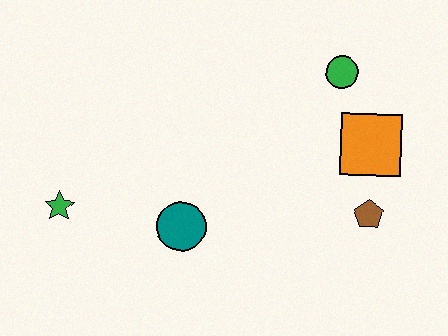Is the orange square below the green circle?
Yes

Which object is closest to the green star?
The teal circle is closest to the green star.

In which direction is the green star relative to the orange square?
The green star is to the left of the orange square.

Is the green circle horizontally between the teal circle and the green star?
No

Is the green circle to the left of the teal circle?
No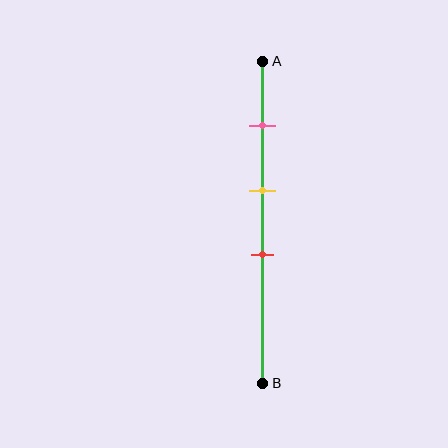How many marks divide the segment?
There are 3 marks dividing the segment.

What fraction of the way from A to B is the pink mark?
The pink mark is approximately 20% (0.2) of the way from A to B.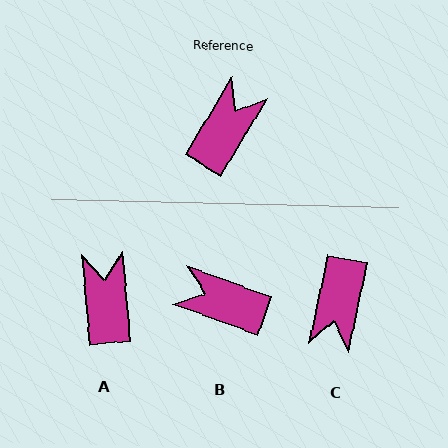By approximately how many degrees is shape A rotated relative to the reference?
Approximately 36 degrees counter-clockwise.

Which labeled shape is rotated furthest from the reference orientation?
C, about 161 degrees away.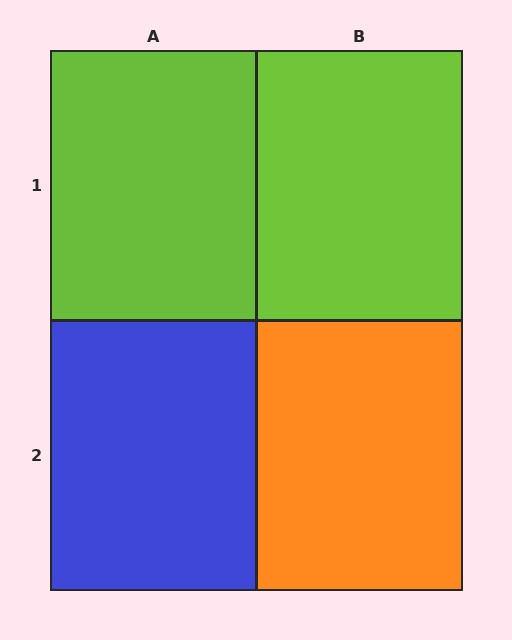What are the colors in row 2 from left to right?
Blue, orange.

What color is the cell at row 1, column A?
Lime.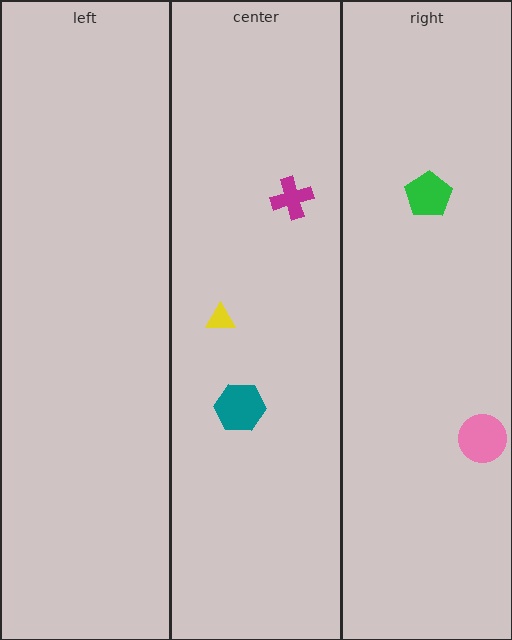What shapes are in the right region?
The green pentagon, the pink circle.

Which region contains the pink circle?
The right region.